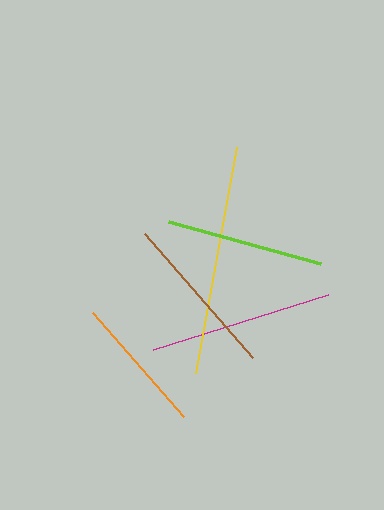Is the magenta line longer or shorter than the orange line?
The magenta line is longer than the orange line.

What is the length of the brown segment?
The brown segment is approximately 165 pixels long.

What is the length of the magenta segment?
The magenta segment is approximately 183 pixels long.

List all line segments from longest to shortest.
From longest to shortest: yellow, magenta, brown, lime, orange.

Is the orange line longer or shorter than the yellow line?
The yellow line is longer than the orange line.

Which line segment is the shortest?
The orange line is the shortest at approximately 139 pixels.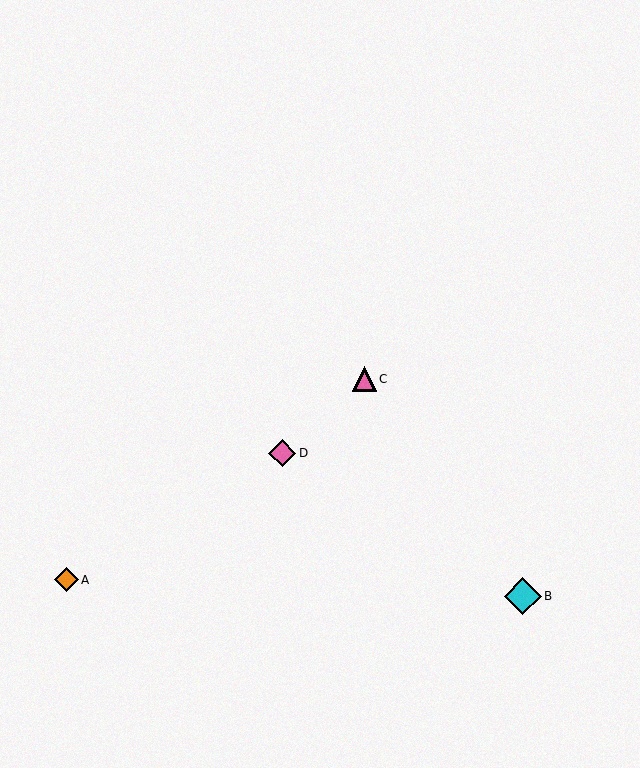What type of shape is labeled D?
Shape D is a pink diamond.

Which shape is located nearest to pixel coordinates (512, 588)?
The cyan diamond (labeled B) at (523, 596) is nearest to that location.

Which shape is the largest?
The cyan diamond (labeled B) is the largest.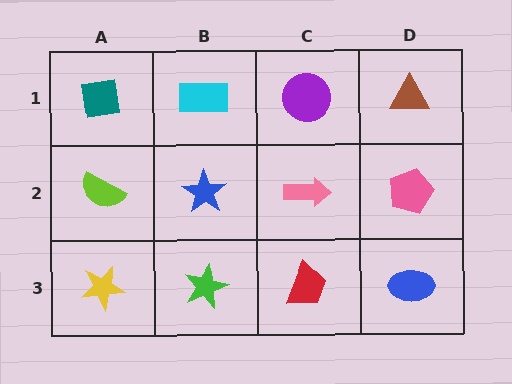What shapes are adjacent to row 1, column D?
A pink pentagon (row 2, column D), a purple circle (row 1, column C).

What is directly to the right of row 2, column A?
A blue star.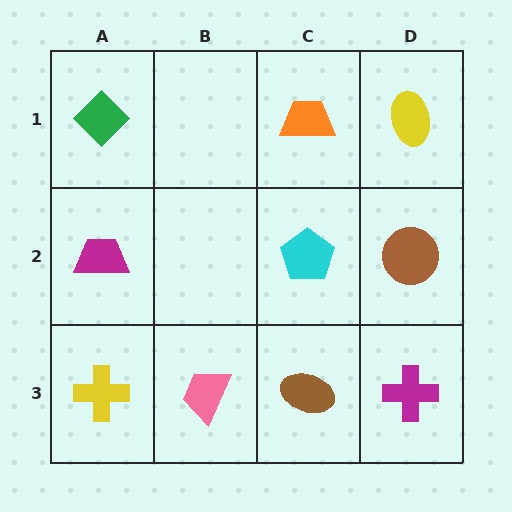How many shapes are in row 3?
4 shapes.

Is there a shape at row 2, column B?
No, that cell is empty.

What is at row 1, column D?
A yellow ellipse.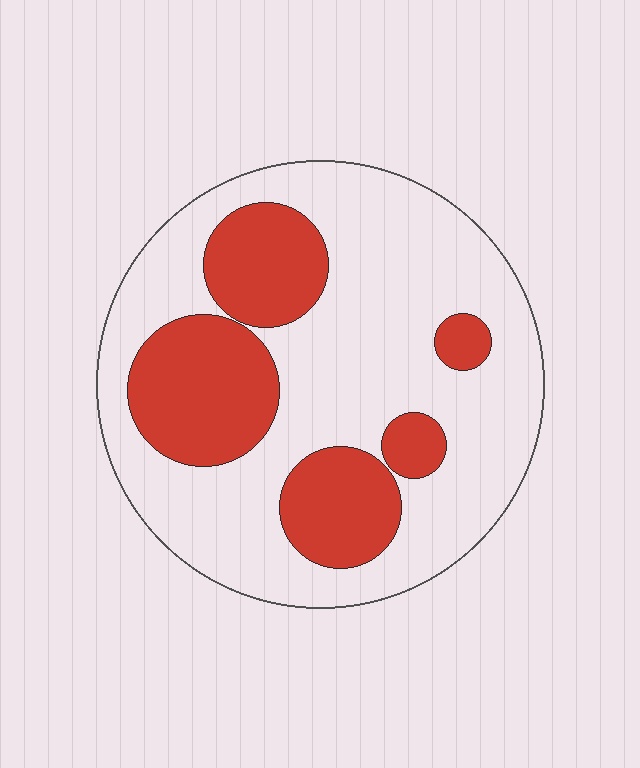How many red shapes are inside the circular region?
5.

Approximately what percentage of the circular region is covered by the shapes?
Approximately 30%.